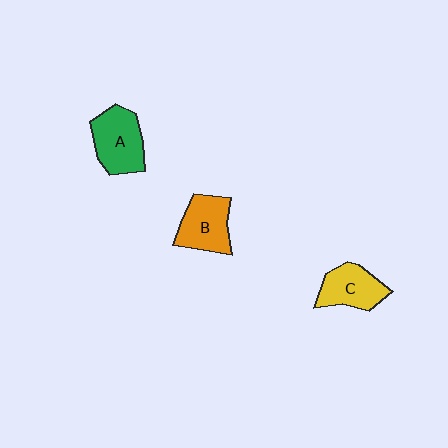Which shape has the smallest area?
Shape C (yellow).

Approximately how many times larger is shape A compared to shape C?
Approximately 1.2 times.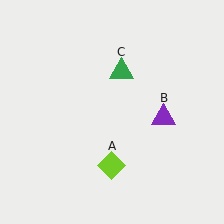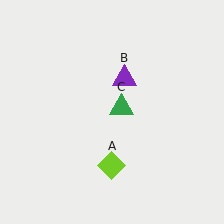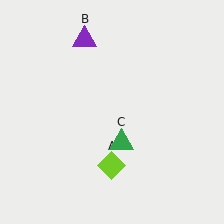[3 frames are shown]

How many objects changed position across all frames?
2 objects changed position: purple triangle (object B), green triangle (object C).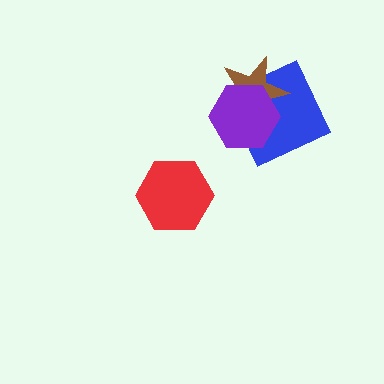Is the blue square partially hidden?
Yes, it is partially covered by another shape.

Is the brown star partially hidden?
Yes, it is partially covered by another shape.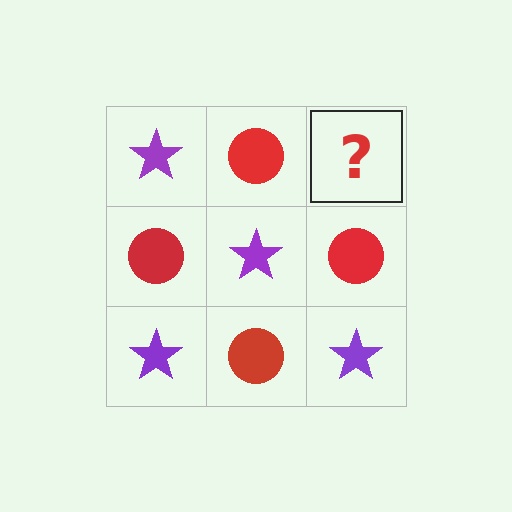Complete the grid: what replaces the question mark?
The question mark should be replaced with a purple star.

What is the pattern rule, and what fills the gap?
The rule is that it alternates purple star and red circle in a checkerboard pattern. The gap should be filled with a purple star.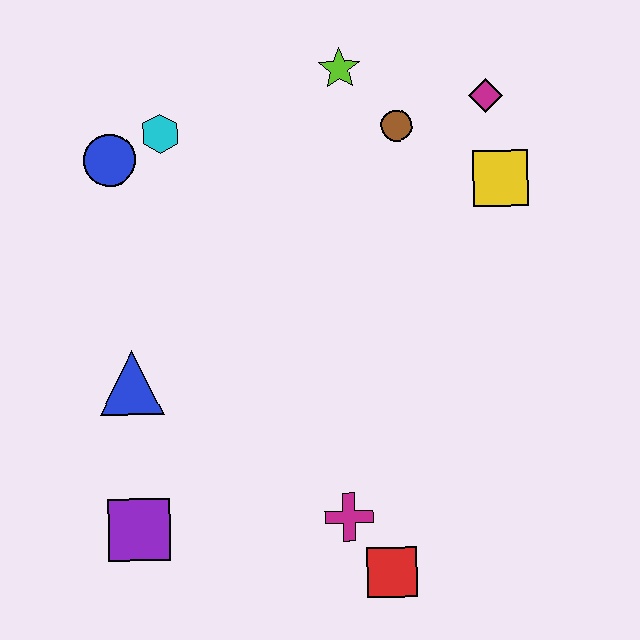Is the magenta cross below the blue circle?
Yes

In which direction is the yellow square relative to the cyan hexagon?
The yellow square is to the right of the cyan hexagon.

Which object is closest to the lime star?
The brown circle is closest to the lime star.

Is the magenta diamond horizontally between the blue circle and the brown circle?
No